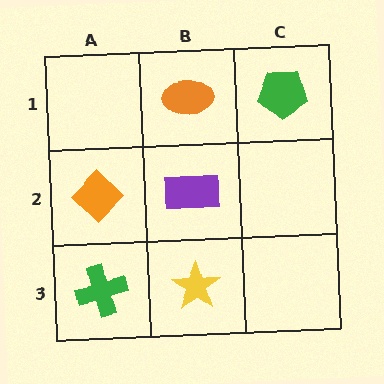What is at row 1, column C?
A green pentagon.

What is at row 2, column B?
A purple rectangle.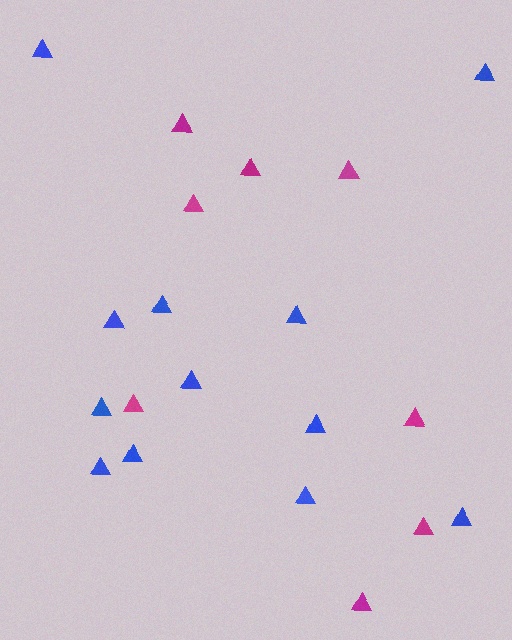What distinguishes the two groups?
There are 2 groups: one group of magenta triangles (8) and one group of blue triangles (12).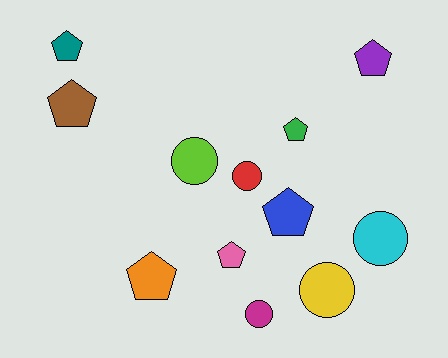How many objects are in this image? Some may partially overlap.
There are 12 objects.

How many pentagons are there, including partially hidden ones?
There are 7 pentagons.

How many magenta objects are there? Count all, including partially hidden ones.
There is 1 magenta object.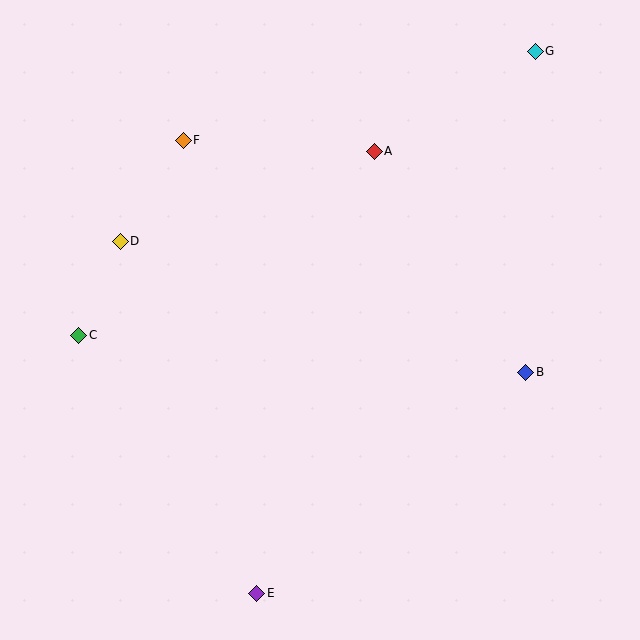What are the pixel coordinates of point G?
Point G is at (535, 51).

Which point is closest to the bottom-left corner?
Point E is closest to the bottom-left corner.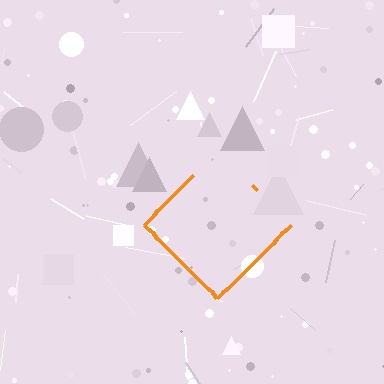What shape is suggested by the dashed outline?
The dashed outline suggests a diamond.